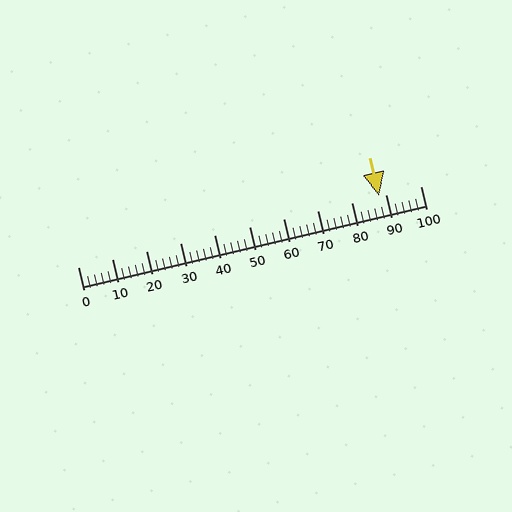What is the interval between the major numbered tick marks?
The major tick marks are spaced 10 units apart.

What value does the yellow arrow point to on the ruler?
The yellow arrow points to approximately 88.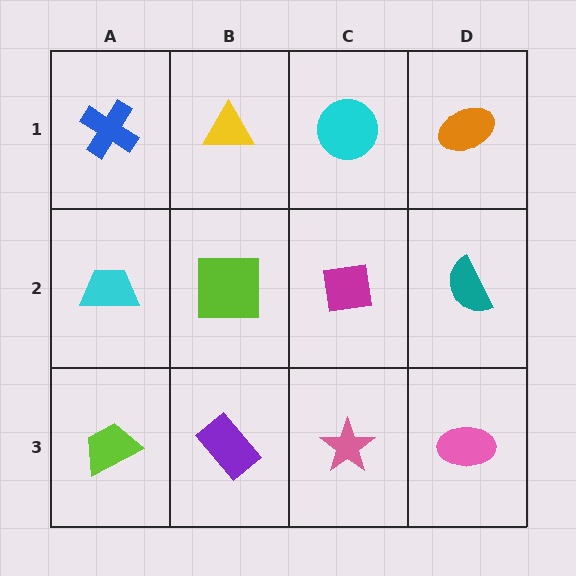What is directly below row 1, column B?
A lime square.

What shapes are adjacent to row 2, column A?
A blue cross (row 1, column A), a lime trapezoid (row 3, column A), a lime square (row 2, column B).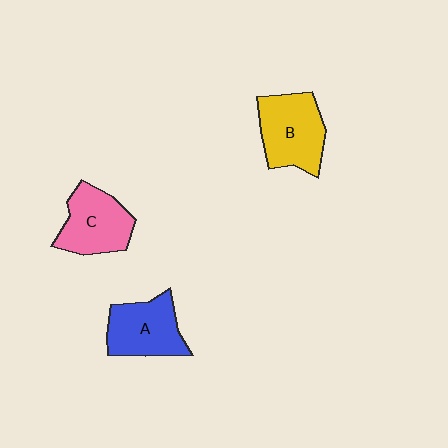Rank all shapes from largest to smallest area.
From largest to smallest: B (yellow), C (pink), A (blue).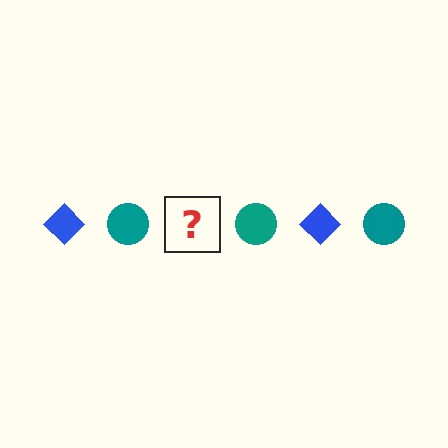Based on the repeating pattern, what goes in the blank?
The blank should be a blue diamond.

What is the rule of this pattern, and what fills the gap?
The rule is that the pattern alternates between blue diamond and teal circle. The gap should be filled with a blue diamond.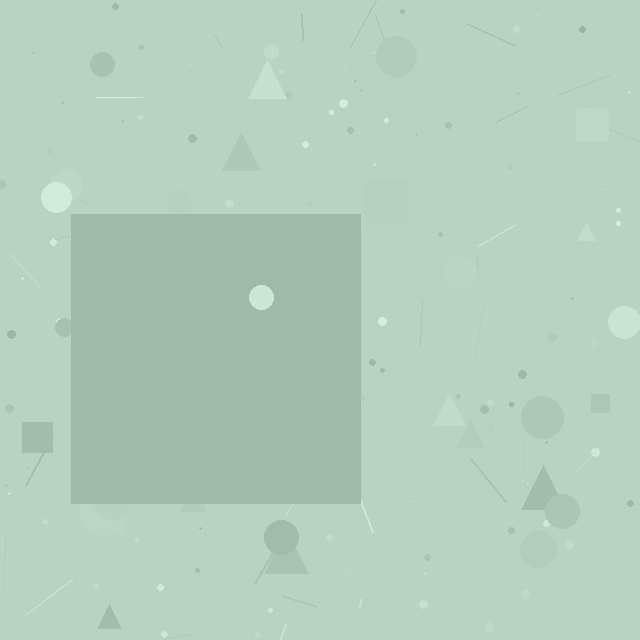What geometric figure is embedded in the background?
A square is embedded in the background.